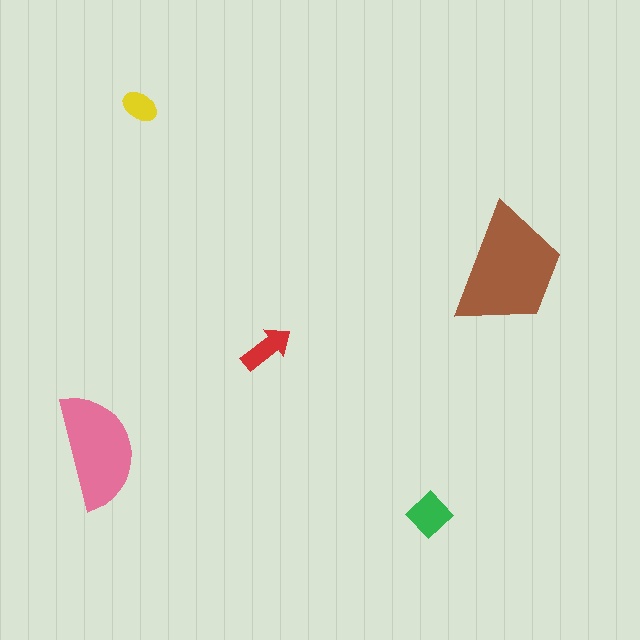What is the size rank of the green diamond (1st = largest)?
3rd.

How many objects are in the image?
There are 5 objects in the image.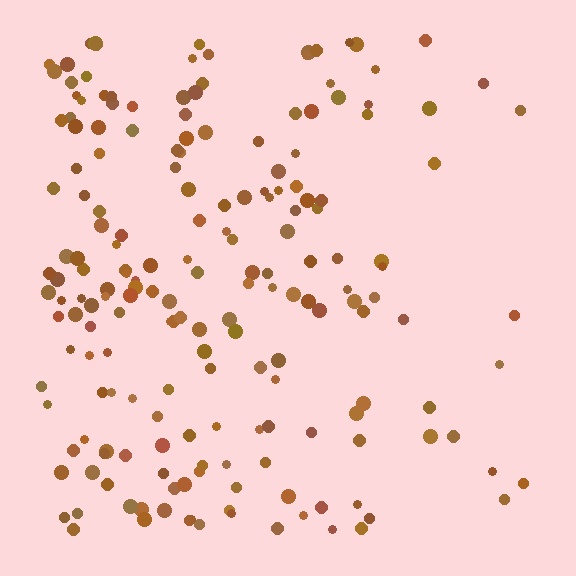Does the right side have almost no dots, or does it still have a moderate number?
Still a moderate number, just noticeably fewer than the left.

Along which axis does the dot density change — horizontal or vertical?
Horizontal.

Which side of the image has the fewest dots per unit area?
The right.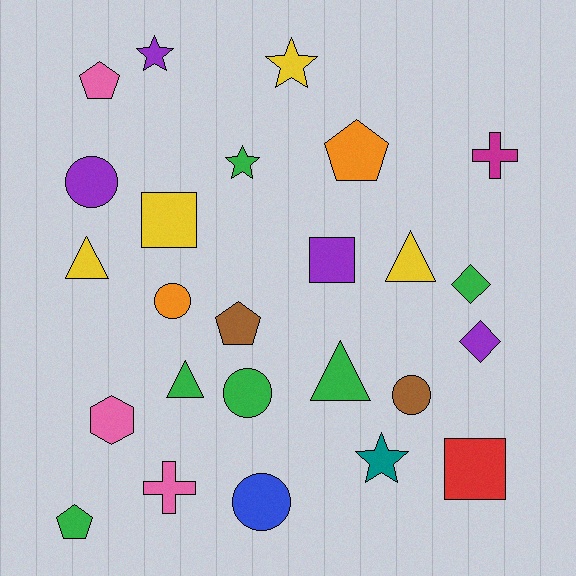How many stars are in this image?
There are 4 stars.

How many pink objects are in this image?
There are 3 pink objects.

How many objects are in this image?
There are 25 objects.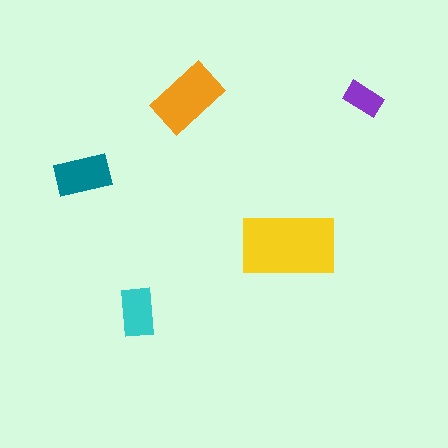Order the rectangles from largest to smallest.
the yellow one, the orange one, the teal one, the cyan one, the purple one.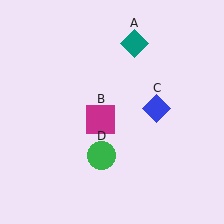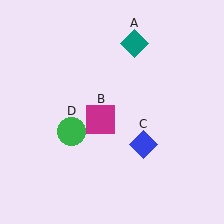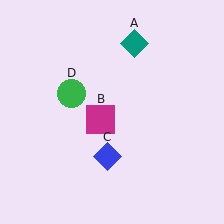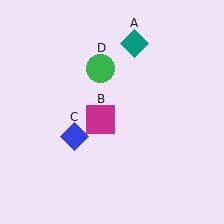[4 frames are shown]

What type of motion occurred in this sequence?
The blue diamond (object C), green circle (object D) rotated clockwise around the center of the scene.